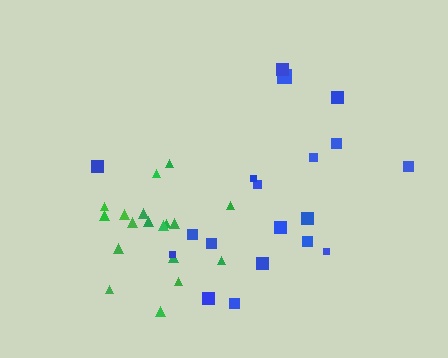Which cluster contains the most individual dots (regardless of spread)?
Blue (19).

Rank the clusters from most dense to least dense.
green, blue.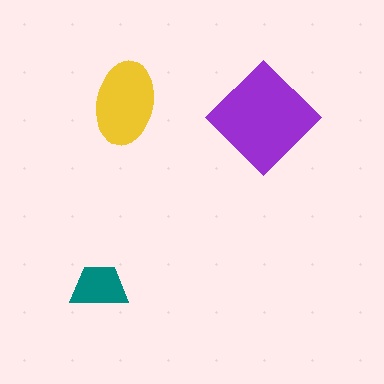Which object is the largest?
The purple diamond.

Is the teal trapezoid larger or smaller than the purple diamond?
Smaller.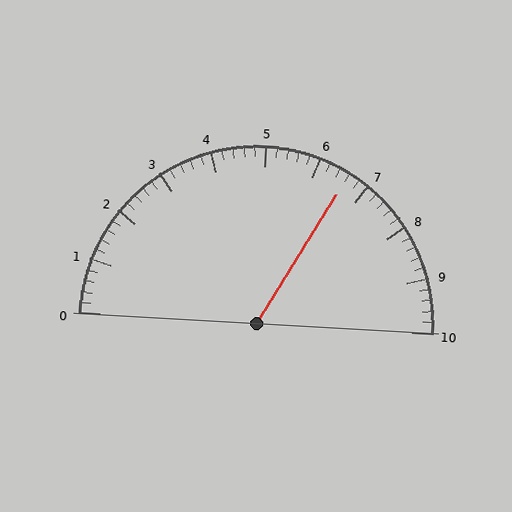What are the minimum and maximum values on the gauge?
The gauge ranges from 0 to 10.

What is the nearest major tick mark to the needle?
The nearest major tick mark is 7.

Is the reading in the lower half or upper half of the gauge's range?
The reading is in the upper half of the range (0 to 10).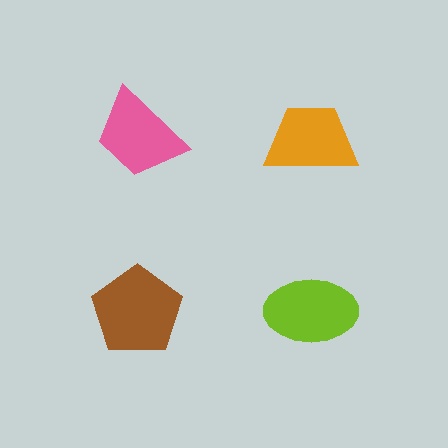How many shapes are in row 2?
2 shapes.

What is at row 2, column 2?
A lime ellipse.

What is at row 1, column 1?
A pink trapezoid.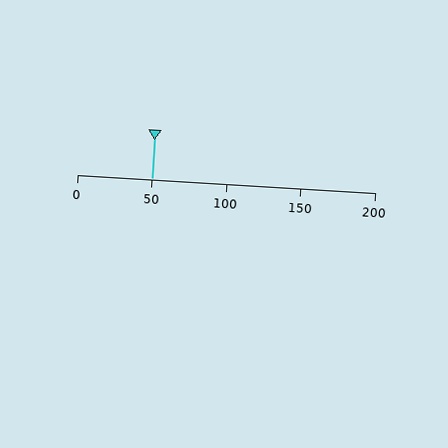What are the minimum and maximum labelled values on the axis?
The axis runs from 0 to 200.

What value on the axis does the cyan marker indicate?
The marker indicates approximately 50.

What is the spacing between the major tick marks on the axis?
The major ticks are spaced 50 apart.